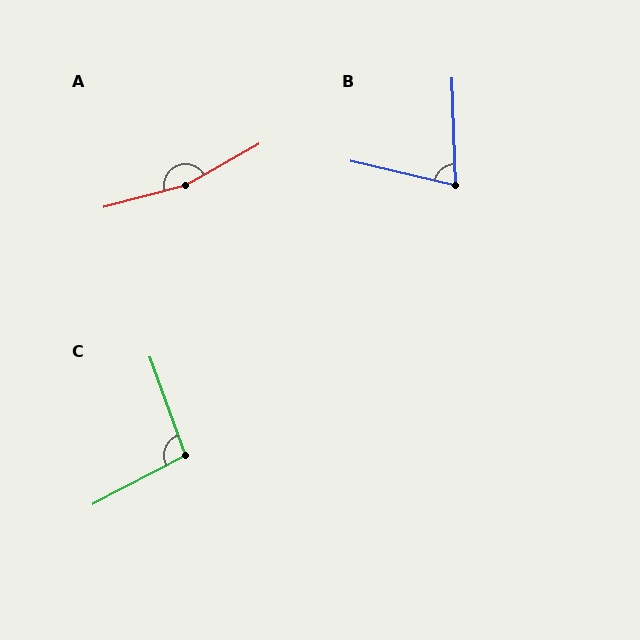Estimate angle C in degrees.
Approximately 98 degrees.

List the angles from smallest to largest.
B (75°), C (98°), A (165°).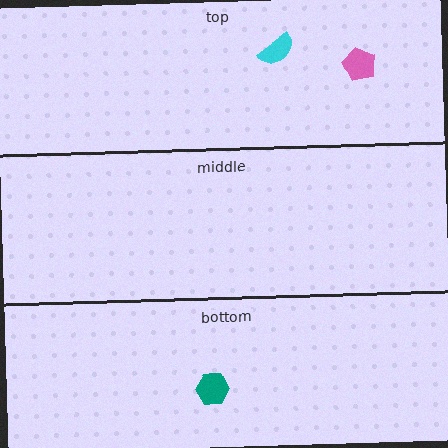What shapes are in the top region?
The cyan semicircle, the pink pentagon.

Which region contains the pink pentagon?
The top region.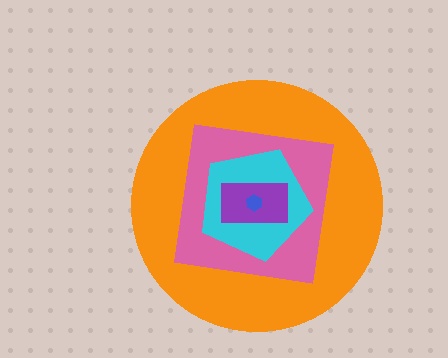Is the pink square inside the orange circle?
Yes.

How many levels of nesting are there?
5.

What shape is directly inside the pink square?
The cyan pentagon.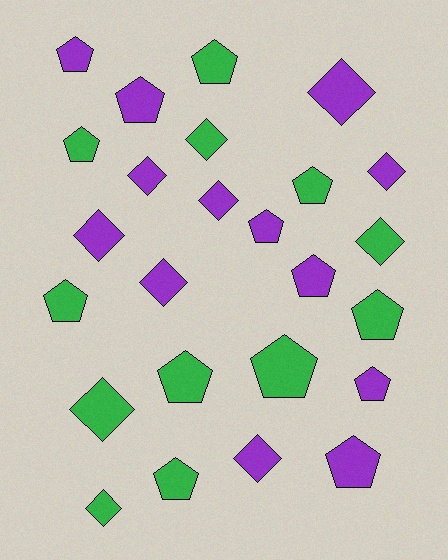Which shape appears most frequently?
Pentagon, with 14 objects.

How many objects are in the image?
There are 25 objects.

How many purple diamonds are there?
There are 7 purple diamonds.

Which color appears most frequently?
Purple, with 13 objects.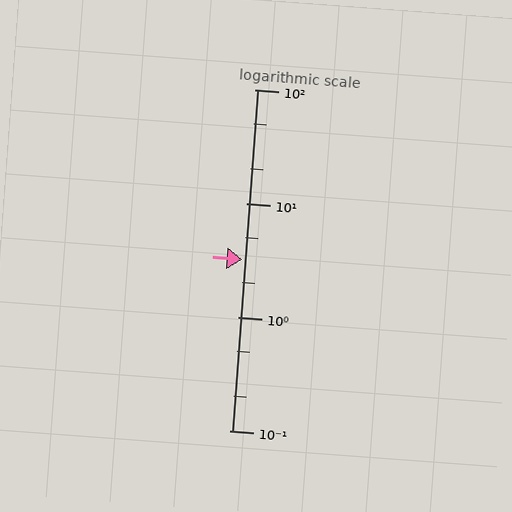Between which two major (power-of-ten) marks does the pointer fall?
The pointer is between 1 and 10.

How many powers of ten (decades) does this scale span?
The scale spans 3 decades, from 0.1 to 100.